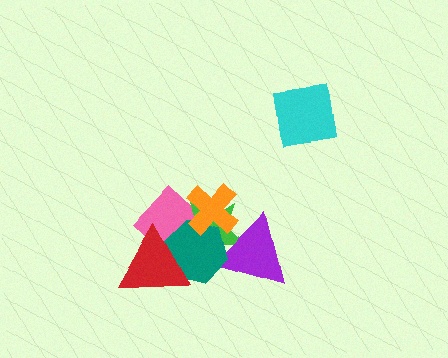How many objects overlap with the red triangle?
3 objects overlap with the red triangle.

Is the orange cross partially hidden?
No, no other shape covers it.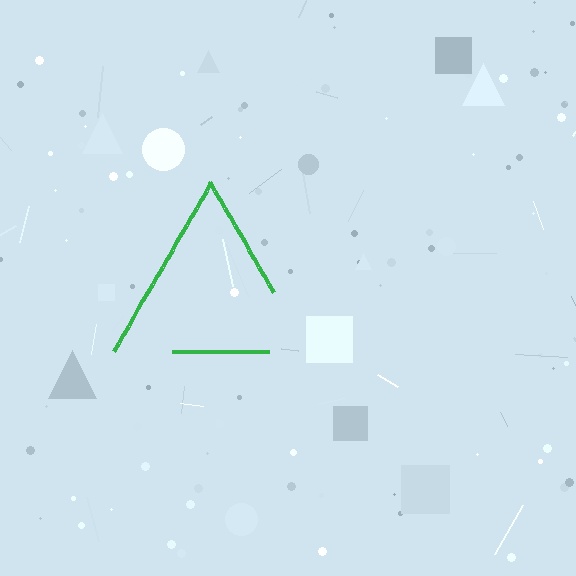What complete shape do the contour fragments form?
The contour fragments form a triangle.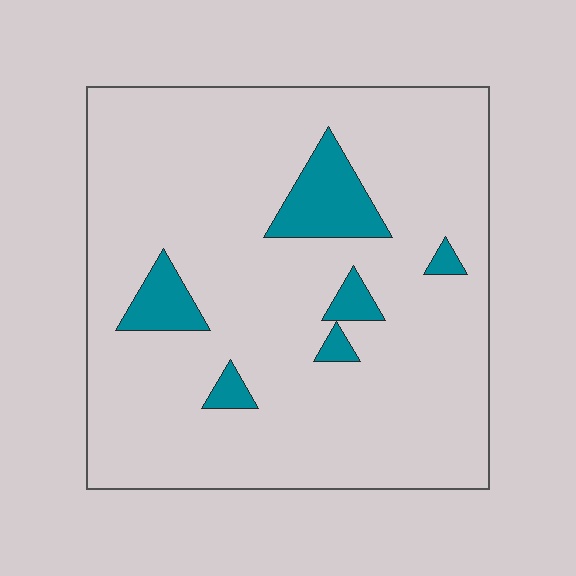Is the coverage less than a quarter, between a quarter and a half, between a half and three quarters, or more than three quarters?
Less than a quarter.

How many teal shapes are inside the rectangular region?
6.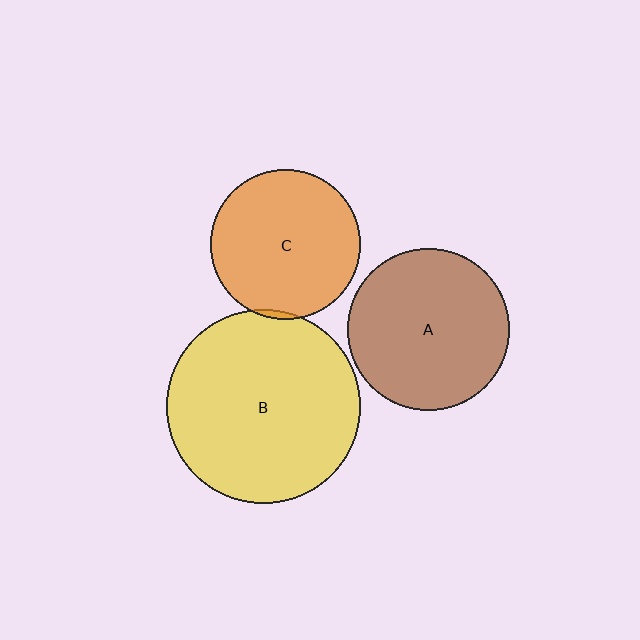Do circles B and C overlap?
Yes.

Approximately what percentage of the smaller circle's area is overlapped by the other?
Approximately 5%.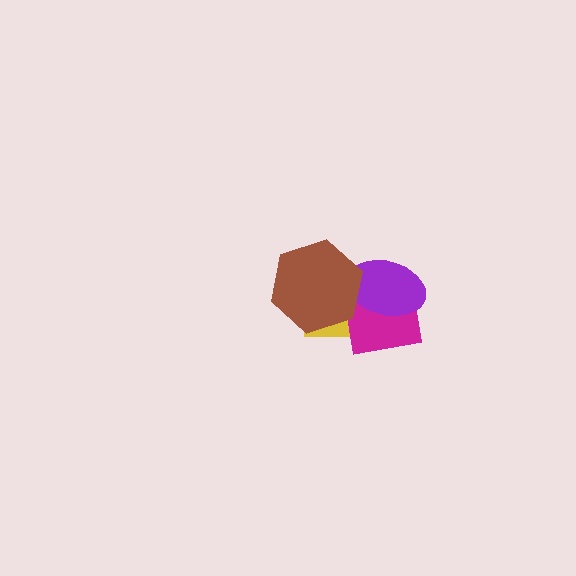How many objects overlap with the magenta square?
3 objects overlap with the magenta square.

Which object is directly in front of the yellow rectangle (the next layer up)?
The magenta square is directly in front of the yellow rectangle.